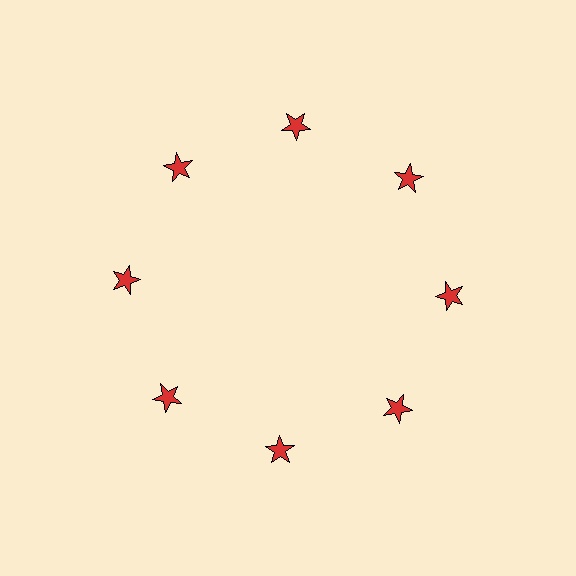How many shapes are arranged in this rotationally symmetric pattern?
There are 8 shapes, arranged in 8 groups of 1.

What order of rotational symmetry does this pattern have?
This pattern has 8-fold rotational symmetry.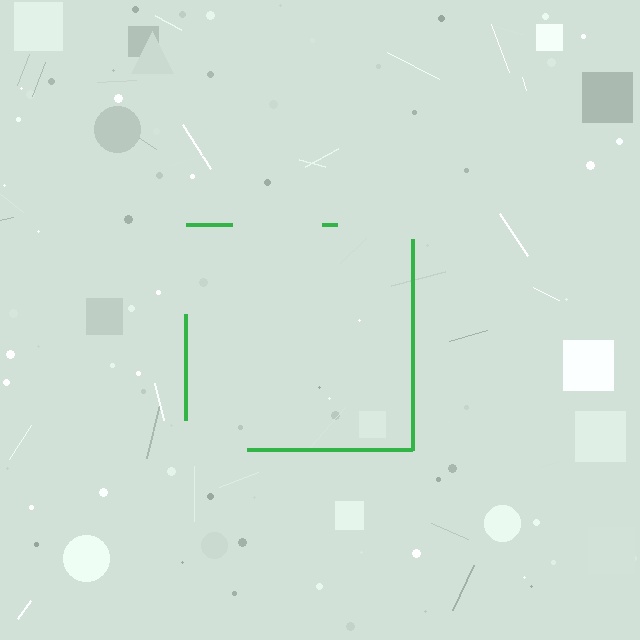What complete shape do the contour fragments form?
The contour fragments form a square.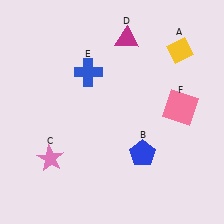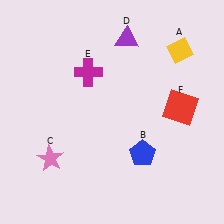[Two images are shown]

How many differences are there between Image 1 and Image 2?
There are 3 differences between the two images.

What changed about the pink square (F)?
In Image 1, F is pink. In Image 2, it changed to red.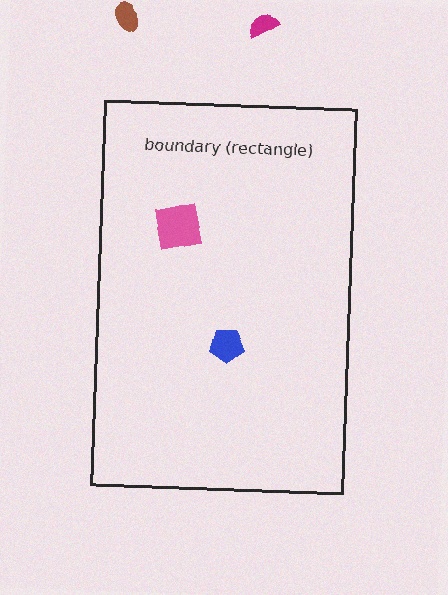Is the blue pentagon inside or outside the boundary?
Inside.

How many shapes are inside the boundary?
2 inside, 2 outside.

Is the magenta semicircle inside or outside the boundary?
Outside.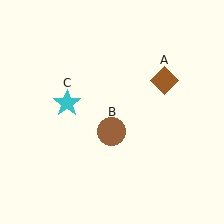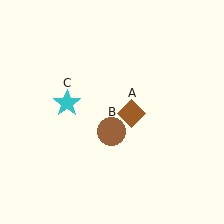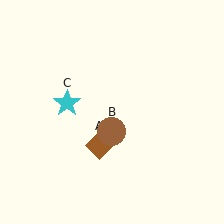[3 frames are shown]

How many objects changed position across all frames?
1 object changed position: brown diamond (object A).